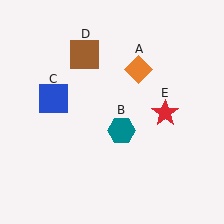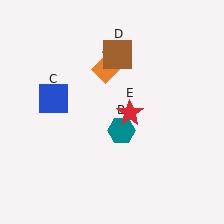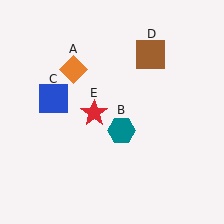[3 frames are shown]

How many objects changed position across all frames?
3 objects changed position: orange diamond (object A), brown square (object D), red star (object E).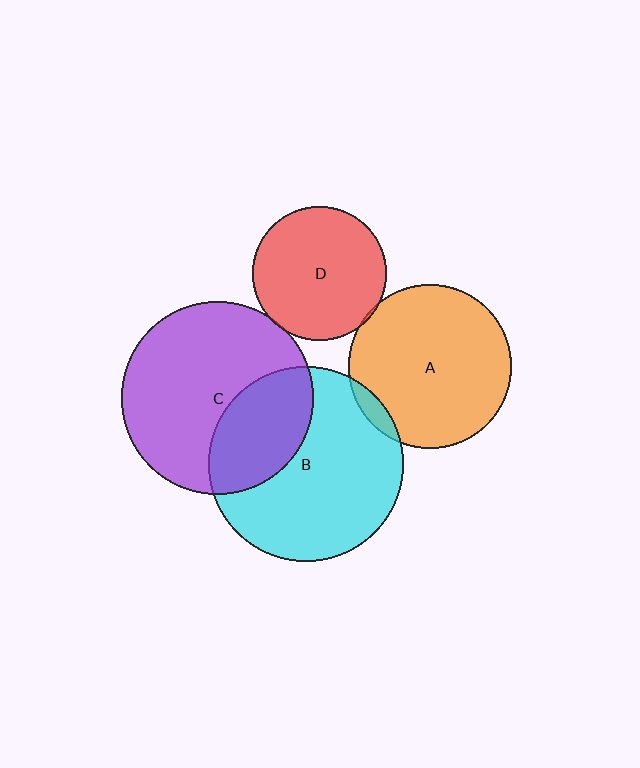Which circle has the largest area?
Circle B (cyan).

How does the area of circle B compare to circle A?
Approximately 1.4 times.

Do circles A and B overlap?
Yes.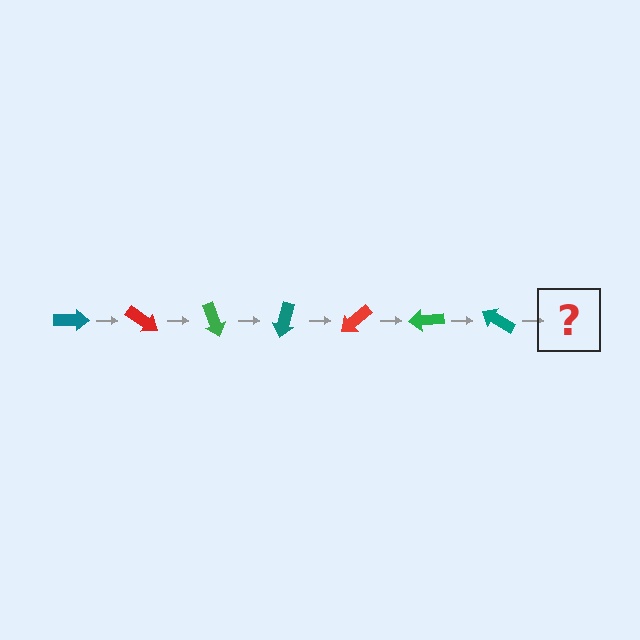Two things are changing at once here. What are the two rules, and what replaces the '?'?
The two rules are that it rotates 35 degrees each step and the color cycles through teal, red, and green. The '?' should be a red arrow, rotated 245 degrees from the start.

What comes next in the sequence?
The next element should be a red arrow, rotated 245 degrees from the start.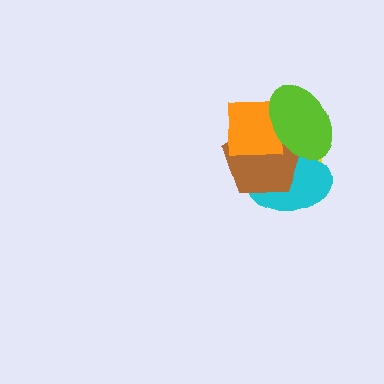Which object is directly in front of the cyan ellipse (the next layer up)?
The brown pentagon is directly in front of the cyan ellipse.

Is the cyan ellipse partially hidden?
Yes, it is partially covered by another shape.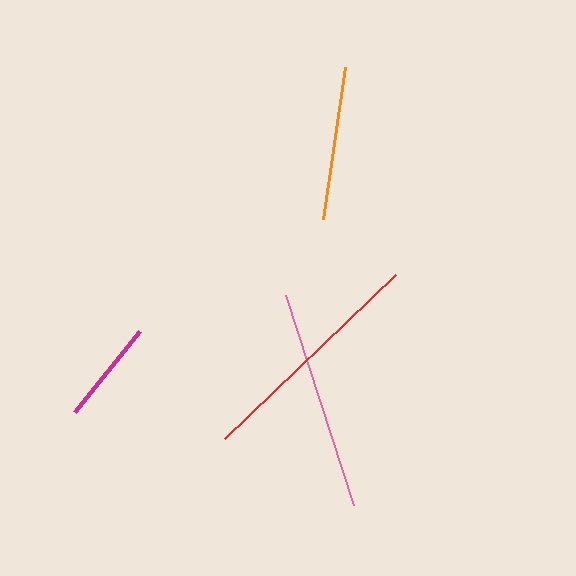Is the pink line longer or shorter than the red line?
The red line is longer than the pink line.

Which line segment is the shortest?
The magenta line is the shortest at approximately 104 pixels.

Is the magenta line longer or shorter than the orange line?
The orange line is longer than the magenta line.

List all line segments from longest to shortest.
From longest to shortest: red, pink, orange, magenta.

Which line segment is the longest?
The red line is the longest at approximately 236 pixels.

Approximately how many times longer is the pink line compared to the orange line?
The pink line is approximately 1.4 times the length of the orange line.